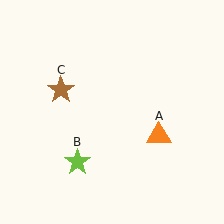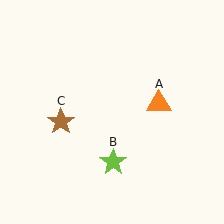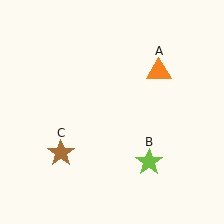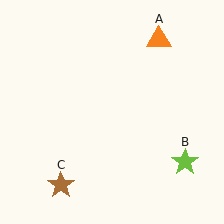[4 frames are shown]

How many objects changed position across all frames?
3 objects changed position: orange triangle (object A), lime star (object B), brown star (object C).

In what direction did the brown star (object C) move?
The brown star (object C) moved down.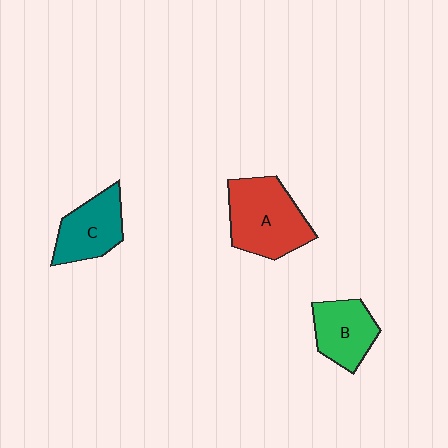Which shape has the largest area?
Shape A (red).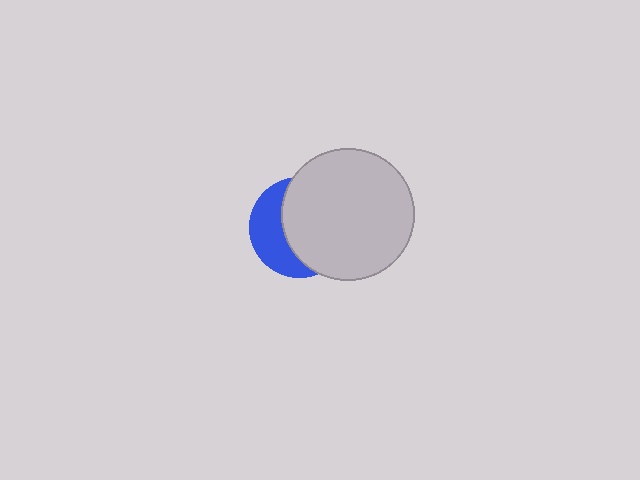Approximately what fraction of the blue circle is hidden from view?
Roughly 62% of the blue circle is hidden behind the light gray circle.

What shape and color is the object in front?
The object in front is a light gray circle.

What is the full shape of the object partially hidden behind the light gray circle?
The partially hidden object is a blue circle.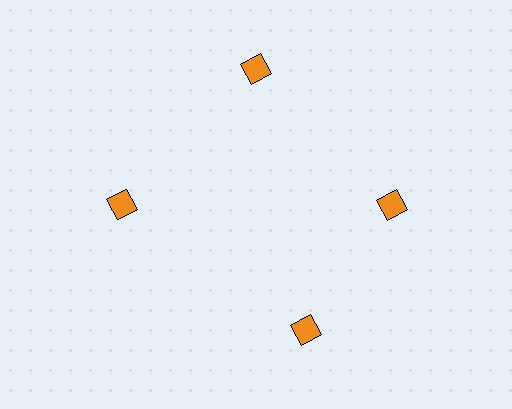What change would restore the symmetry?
The symmetry would be restored by rotating it back into even spacing with its neighbors so that all 4 squares sit at equal angles and equal distance from the center.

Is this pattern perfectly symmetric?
No. The 4 orange squares are arranged in a ring, but one element near the 6 o'clock position is rotated out of alignment along the ring, breaking the 4-fold rotational symmetry.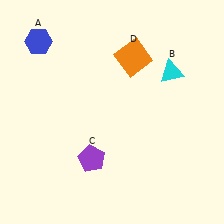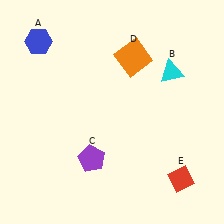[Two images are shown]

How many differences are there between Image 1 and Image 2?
There is 1 difference between the two images.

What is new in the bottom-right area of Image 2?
A red diamond (E) was added in the bottom-right area of Image 2.